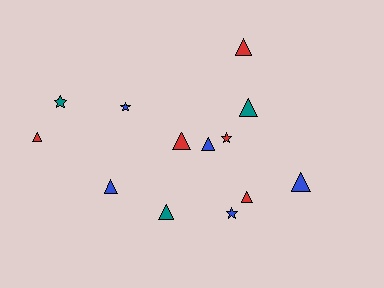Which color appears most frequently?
Red, with 5 objects.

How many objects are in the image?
There are 13 objects.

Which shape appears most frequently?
Triangle, with 9 objects.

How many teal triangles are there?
There are 2 teal triangles.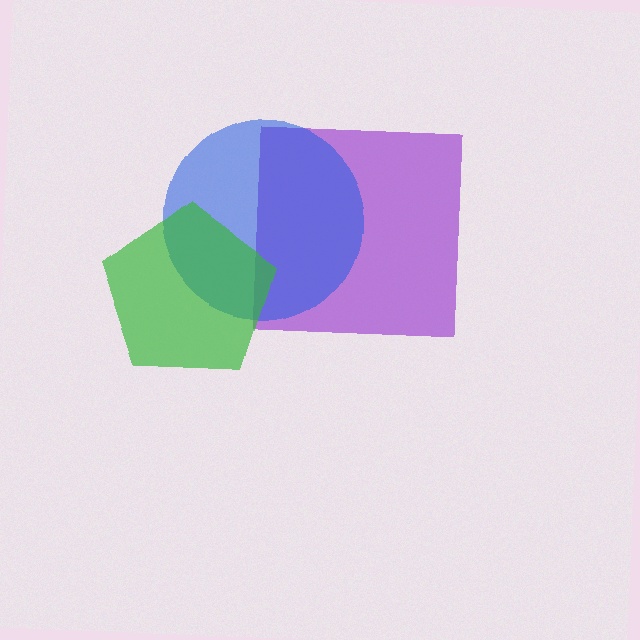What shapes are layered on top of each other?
The layered shapes are: a purple square, a blue circle, a green pentagon.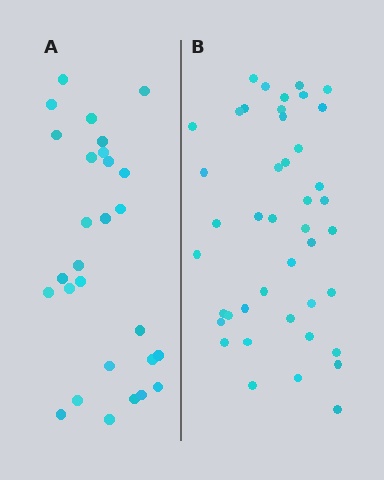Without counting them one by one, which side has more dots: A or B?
Region B (the right region) has more dots.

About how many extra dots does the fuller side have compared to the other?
Region B has approximately 15 more dots than region A.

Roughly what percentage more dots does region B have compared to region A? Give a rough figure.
About 55% more.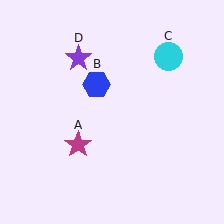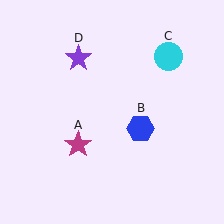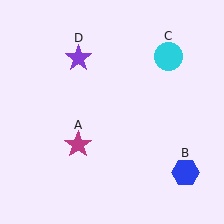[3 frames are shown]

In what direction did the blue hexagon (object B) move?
The blue hexagon (object B) moved down and to the right.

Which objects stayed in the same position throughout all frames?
Magenta star (object A) and cyan circle (object C) and purple star (object D) remained stationary.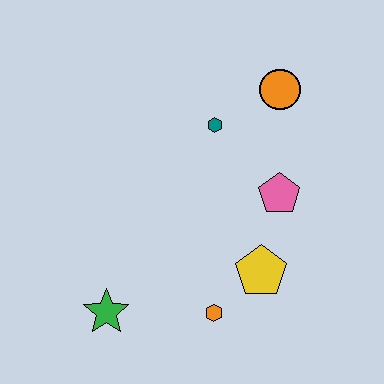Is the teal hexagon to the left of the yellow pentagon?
Yes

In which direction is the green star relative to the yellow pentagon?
The green star is to the left of the yellow pentagon.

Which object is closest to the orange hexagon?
The yellow pentagon is closest to the orange hexagon.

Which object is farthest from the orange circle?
The green star is farthest from the orange circle.